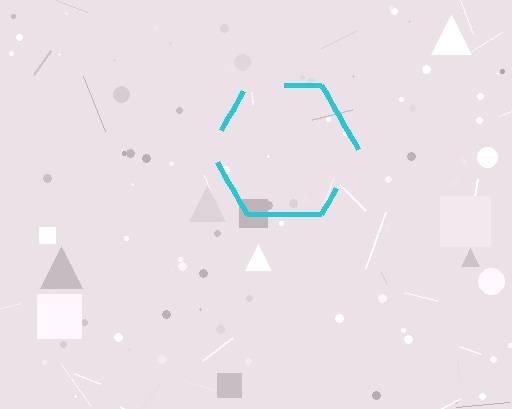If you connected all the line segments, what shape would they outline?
They would outline a hexagon.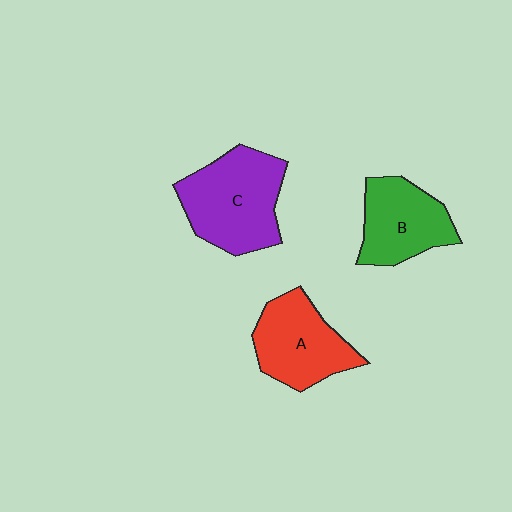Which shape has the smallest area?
Shape B (green).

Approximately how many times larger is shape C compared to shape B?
Approximately 1.3 times.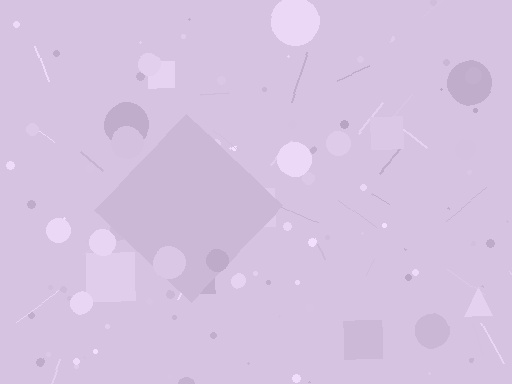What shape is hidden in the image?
A diamond is hidden in the image.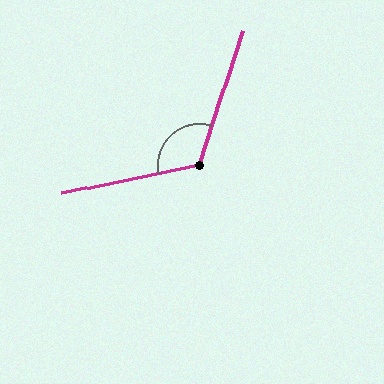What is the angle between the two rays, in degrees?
Approximately 119 degrees.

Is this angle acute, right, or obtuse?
It is obtuse.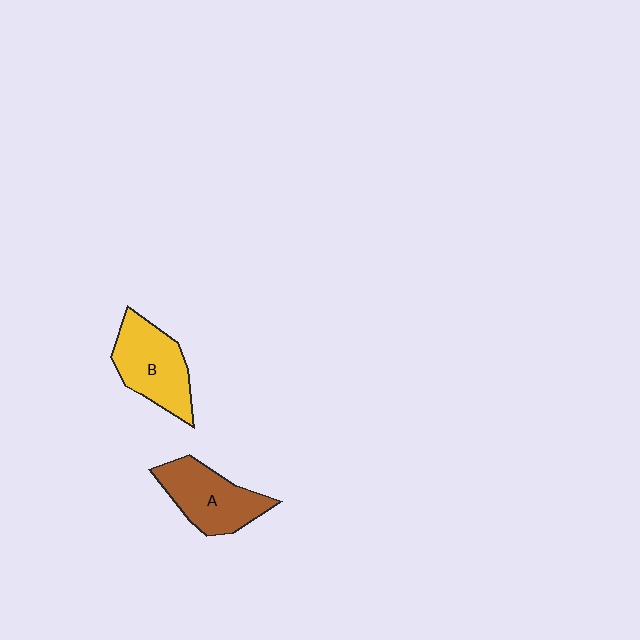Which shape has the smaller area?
Shape A (brown).